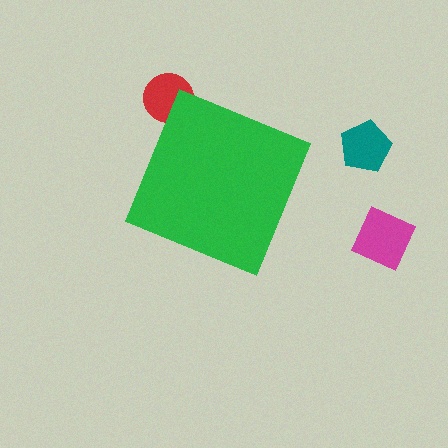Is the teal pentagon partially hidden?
No, the teal pentagon is fully visible.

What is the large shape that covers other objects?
A green diamond.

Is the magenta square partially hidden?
No, the magenta square is fully visible.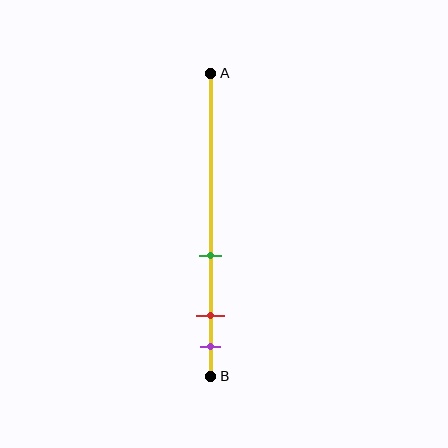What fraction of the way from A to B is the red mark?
The red mark is approximately 80% (0.8) of the way from A to B.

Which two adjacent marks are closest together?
The red and purple marks are the closest adjacent pair.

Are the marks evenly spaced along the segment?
No, the marks are not evenly spaced.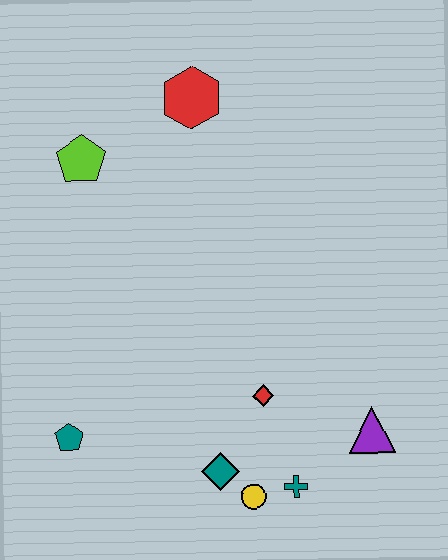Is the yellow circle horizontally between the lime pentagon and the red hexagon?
No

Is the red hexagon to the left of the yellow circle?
Yes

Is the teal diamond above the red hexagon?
No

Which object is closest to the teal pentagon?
The teal diamond is closest to the teal pentagon.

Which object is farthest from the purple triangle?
The lime pentagon is farthest from the purple triangle.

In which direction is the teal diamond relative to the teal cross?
The teal diamond is to the left of the teal cross.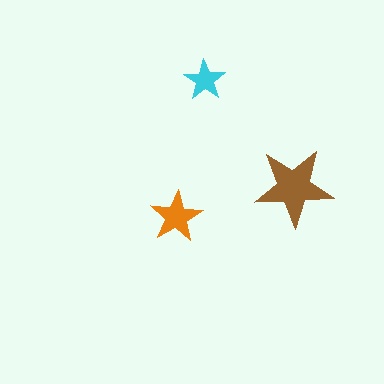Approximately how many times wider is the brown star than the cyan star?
About 2 times wider.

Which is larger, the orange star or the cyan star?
The orange one.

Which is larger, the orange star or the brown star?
The brown one.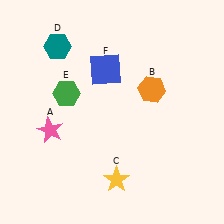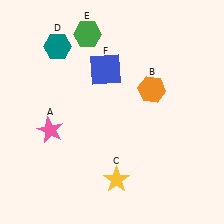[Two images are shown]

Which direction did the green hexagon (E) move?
The green hexagon (E) moved up.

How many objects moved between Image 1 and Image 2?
1 object moved between the two images.